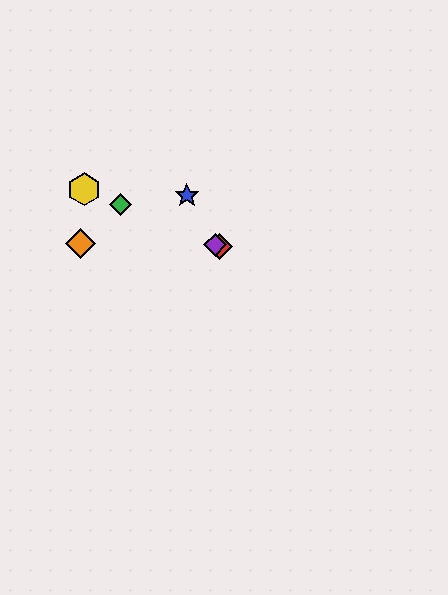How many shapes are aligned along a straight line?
4 shapes (the red diamond, the green diamond, the yellow hexagon, the purple diamond) are aligned along a straight line.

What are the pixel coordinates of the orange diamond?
The orange diamond is at (81, 244).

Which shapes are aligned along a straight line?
The red diamond, the green diamond, the yellow hexagon, the purple diamond are aligned along a straight line.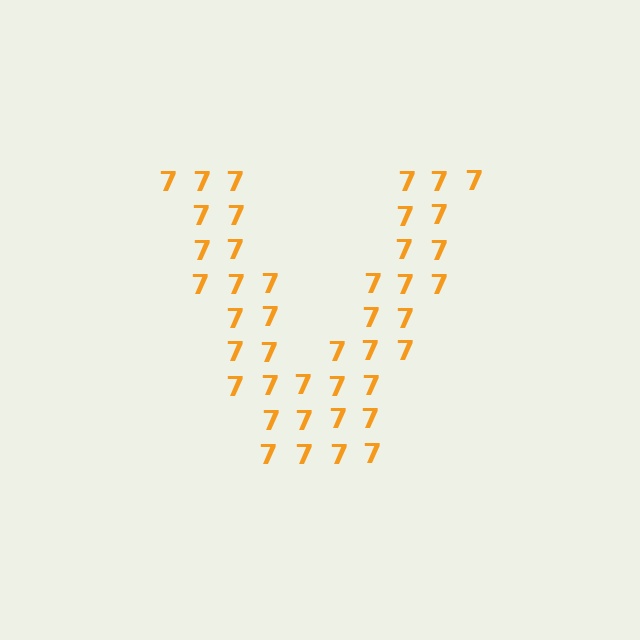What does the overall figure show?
The overall figure shows the letter V.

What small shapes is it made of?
It is made of small digit 7's.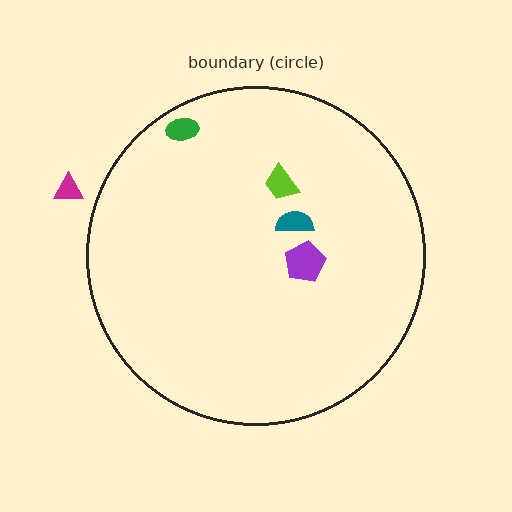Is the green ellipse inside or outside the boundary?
Inside.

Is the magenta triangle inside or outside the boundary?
Outside.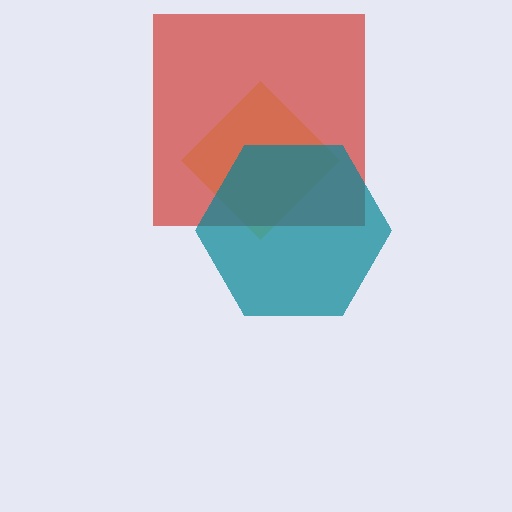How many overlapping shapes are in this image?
There are 3 overlapping shapes in the image.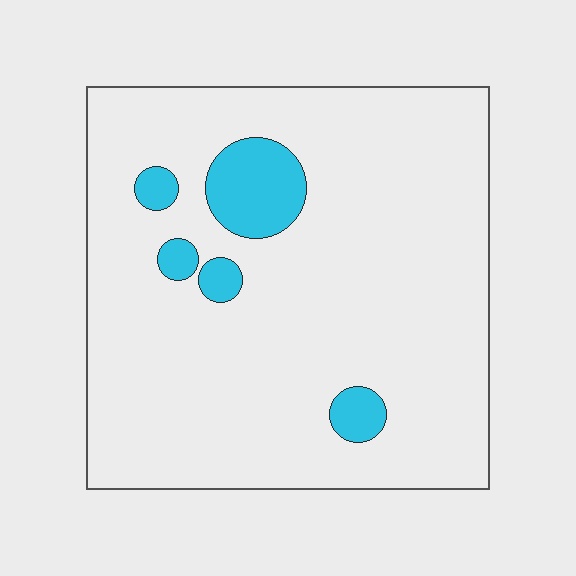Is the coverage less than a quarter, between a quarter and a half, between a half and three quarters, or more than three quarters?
Less than a quarter.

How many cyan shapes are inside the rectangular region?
5.